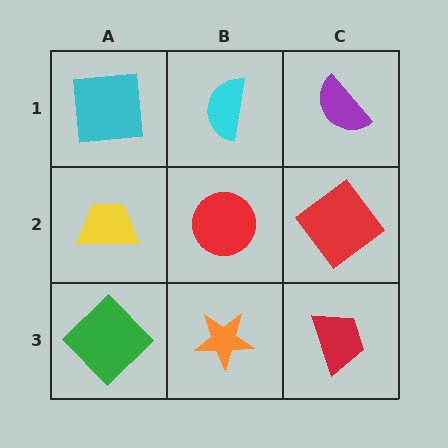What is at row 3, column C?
A red trapezoid.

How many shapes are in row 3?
3 shapes.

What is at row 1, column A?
A cyan square.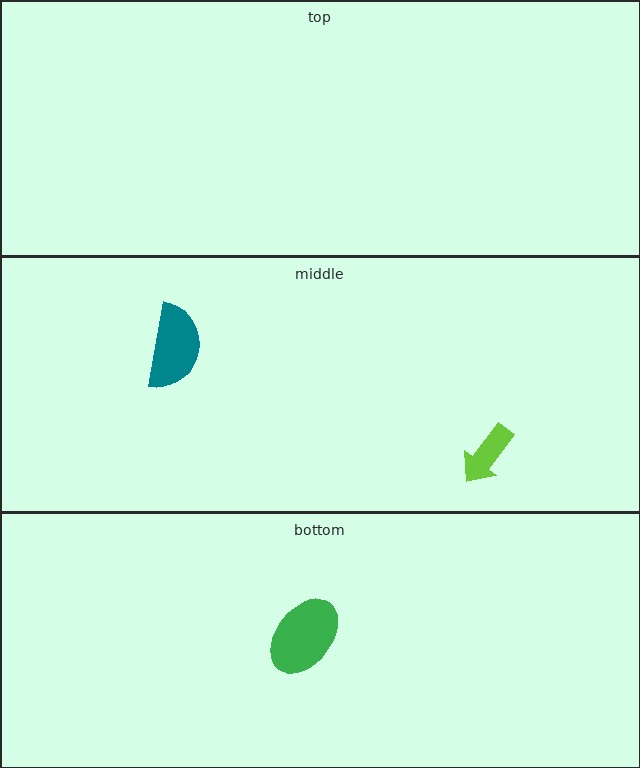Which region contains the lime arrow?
The middle region.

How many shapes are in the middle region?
2.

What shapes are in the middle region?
The teal semicircle, the lime arrow.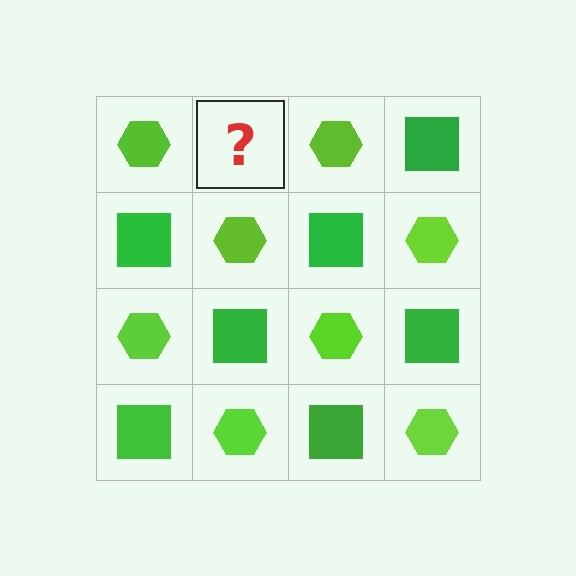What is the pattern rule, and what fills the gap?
The rule is that it alternates lime hexagon and green square in a checkerboard pattern. The gap should be filled with a green square.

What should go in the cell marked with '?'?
The missing cell should contain a green square.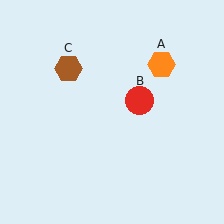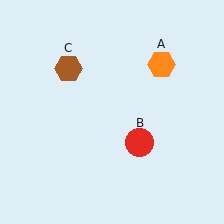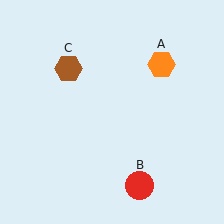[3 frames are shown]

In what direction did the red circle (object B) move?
The red circle (object B) moved down.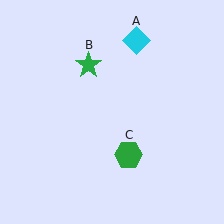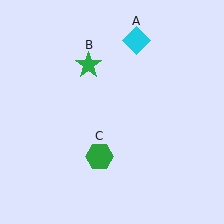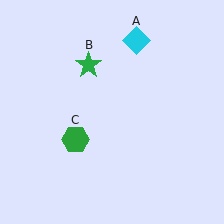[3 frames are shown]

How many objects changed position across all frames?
1 object changed position: green hexagon (object C).